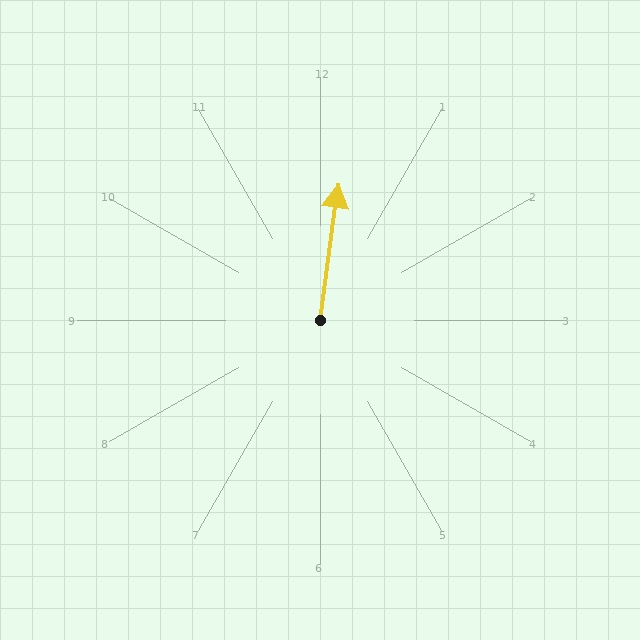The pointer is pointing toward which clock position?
Roughly 12 o'clock.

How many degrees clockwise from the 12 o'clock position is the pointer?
Approximately 8 degrees.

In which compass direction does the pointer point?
North.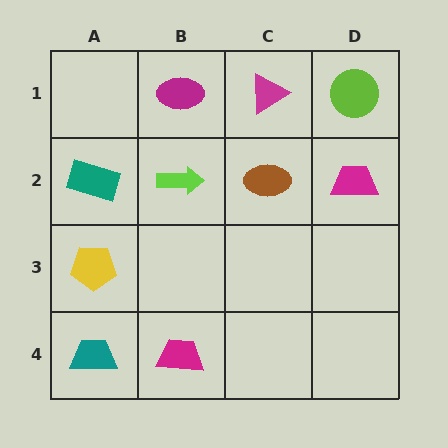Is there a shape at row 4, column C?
No, that cell is empty.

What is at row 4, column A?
A teal trapezoid.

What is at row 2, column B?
A lime arrow.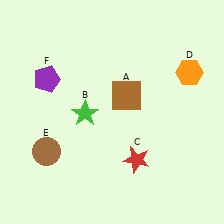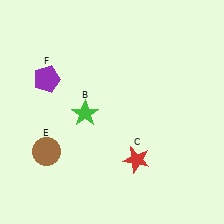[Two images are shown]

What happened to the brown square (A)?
The brown square (A) was removed in Image 2. It was in the top-right area of Image 1.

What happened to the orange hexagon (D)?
The orange hexagon (D) was removed in Image 2. It was in the top-right area of Image 1.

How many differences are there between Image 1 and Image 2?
There are 2 differences between the two images.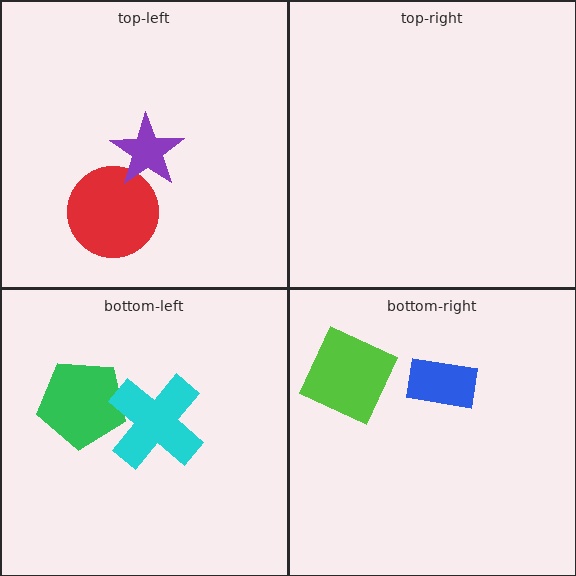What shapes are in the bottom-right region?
The blue rectangle, the lime square.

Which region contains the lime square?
The bottom-right region.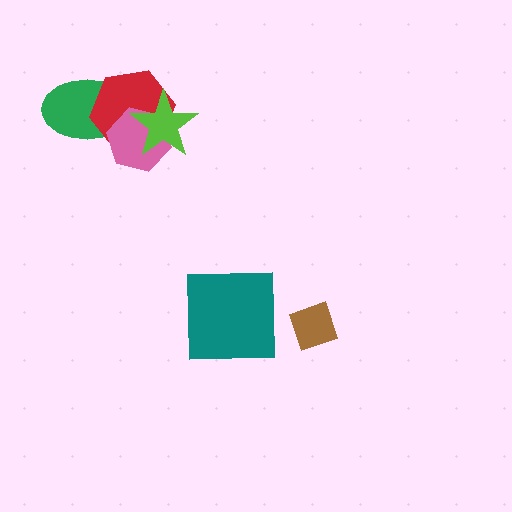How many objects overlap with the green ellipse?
2 objects overlap with the green ellipse.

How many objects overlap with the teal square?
0 objects overlap with the teal square.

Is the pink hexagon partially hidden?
Yes, it is partially covered by another shape.